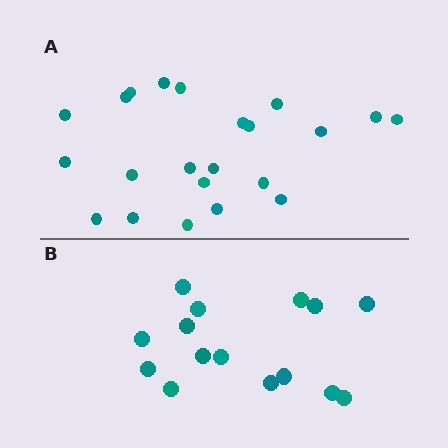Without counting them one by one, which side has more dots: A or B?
Region A (the top region) has more dots.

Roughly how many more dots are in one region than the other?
Region A has roughly 8 or so more dots than region B.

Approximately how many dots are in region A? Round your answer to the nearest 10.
About 20 dots. (The exact count is 22, which rounds to 20.)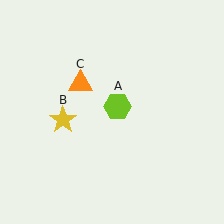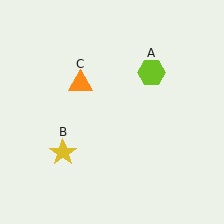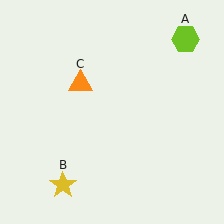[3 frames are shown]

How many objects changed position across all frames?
2 objects changed position: lime hexagon (object A), yellow star (object B).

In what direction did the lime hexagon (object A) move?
The lime hexagon (object A) moved up and to the right.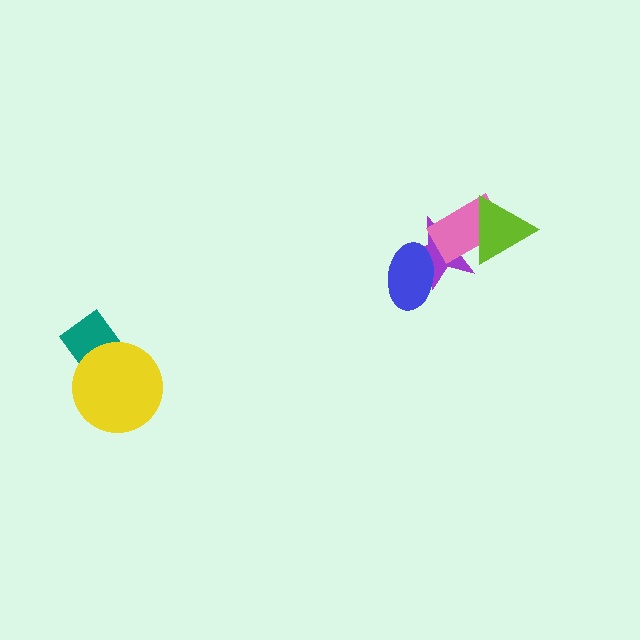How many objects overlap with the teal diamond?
1 object overlaps with the teal diamond.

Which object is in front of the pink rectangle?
The lime triangle is in front of the pink rectangle.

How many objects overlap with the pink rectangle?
2 objects overlap with the pink rectangle.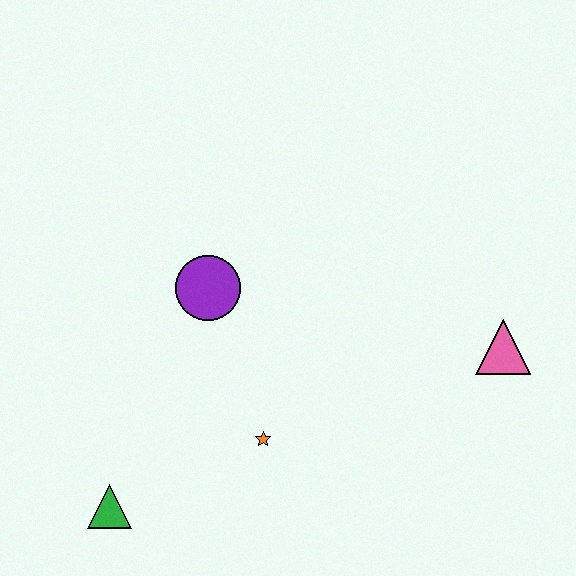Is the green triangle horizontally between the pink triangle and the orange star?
No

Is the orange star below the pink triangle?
Yes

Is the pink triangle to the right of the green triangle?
Yes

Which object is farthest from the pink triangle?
The green triangle is farthest from the pink triangle.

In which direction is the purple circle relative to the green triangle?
The purple circle is above the green triangle.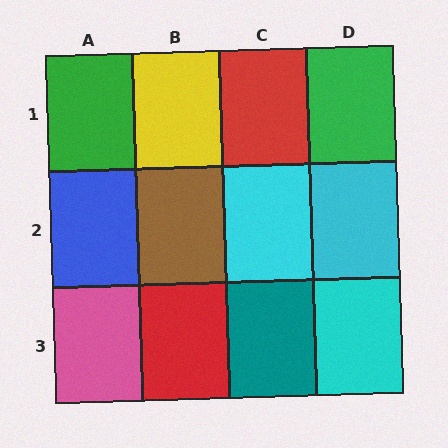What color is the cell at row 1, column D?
Green.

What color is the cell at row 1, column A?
Green.